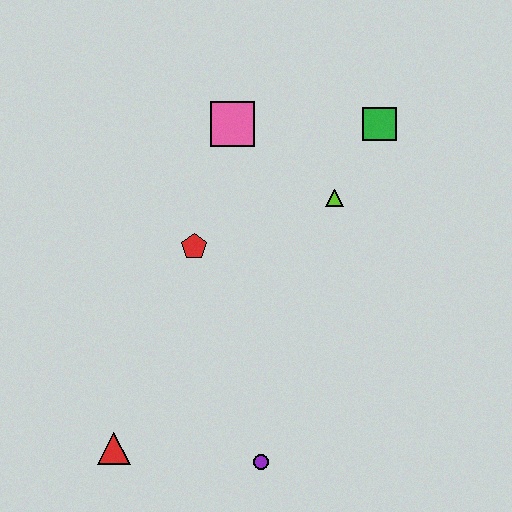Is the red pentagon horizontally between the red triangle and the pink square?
Yes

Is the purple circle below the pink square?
Yes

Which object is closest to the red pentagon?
The pink square is closest to the red pentagon.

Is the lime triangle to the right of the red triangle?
Yes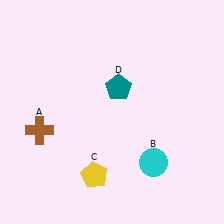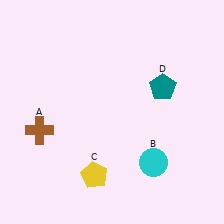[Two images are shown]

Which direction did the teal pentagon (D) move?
The teal pentagon (D) moved right.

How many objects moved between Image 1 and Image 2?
1 object moved between the two images.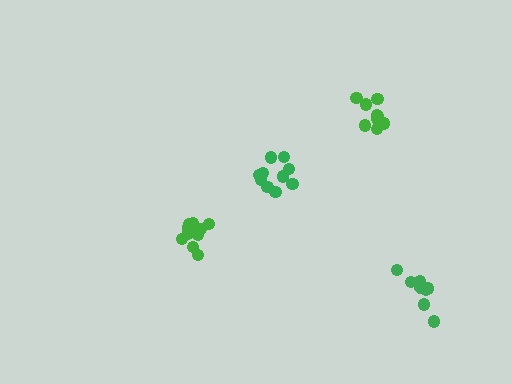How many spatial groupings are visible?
There are 4 spatial groupings.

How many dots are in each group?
Group 1: 13 dots, Group 2: 9 dots, Group 3: 8 dots, Group 4: 10 dots (40 total).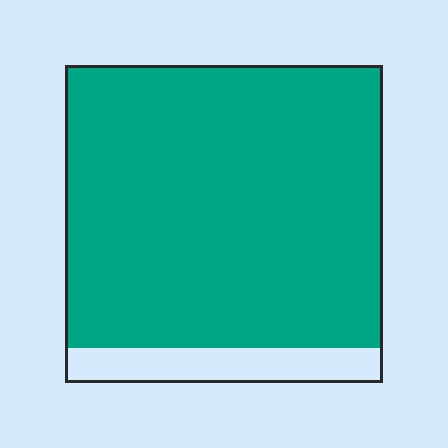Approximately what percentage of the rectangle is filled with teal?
Approximately 90%.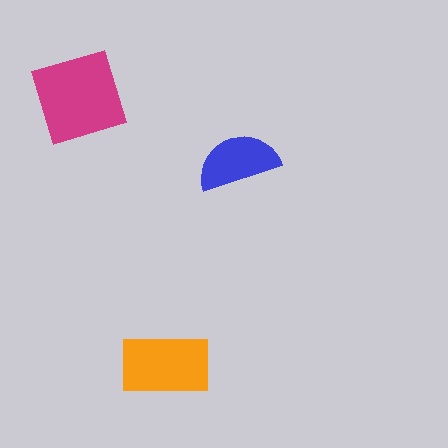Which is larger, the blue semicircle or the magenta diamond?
The magenta diamond.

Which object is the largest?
The magenta diamond.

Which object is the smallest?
The blue semicircle.